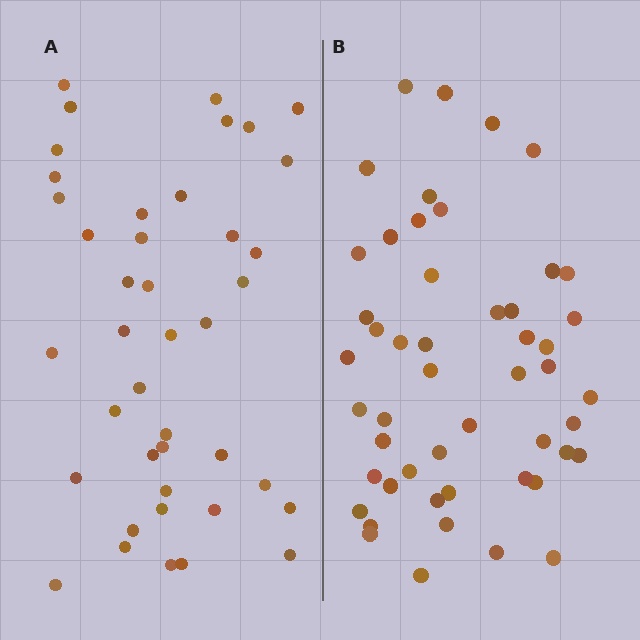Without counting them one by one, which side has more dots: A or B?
Region B (the right region) has more dots.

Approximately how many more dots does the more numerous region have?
Region B has roughly 8 or so more dots than region A.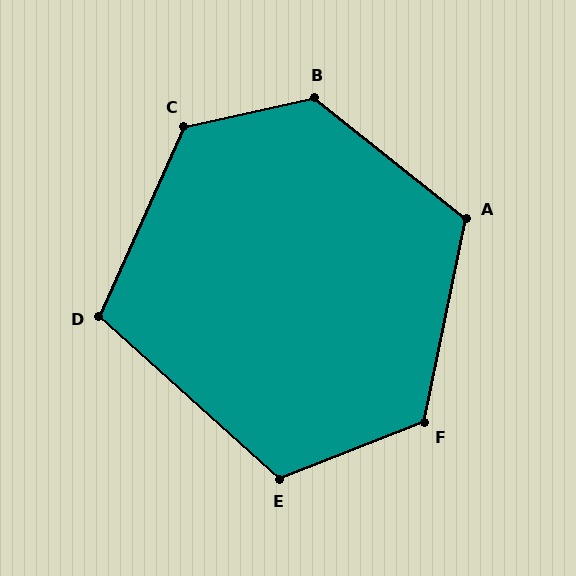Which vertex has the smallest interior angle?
D, at approximately 108 degrees.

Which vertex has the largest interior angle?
B, at approximately 129 degrees.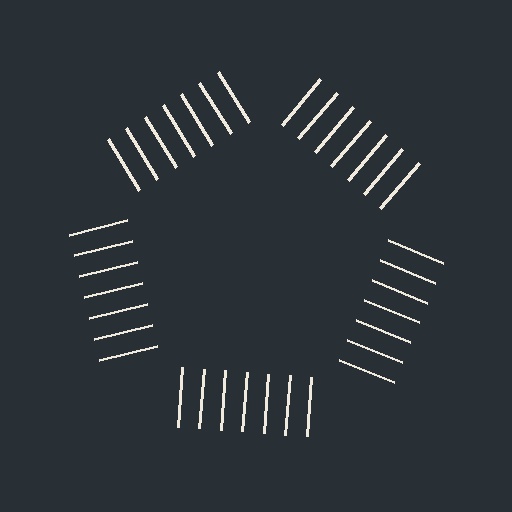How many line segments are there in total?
35 — 7 along each of the 5 edges.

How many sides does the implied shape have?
5 sides — the line-ends trace a pentagon.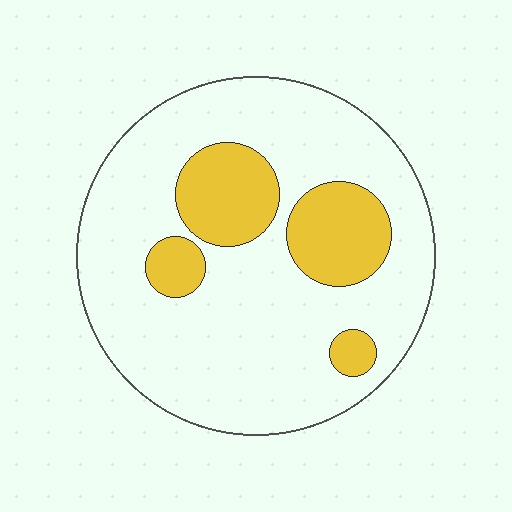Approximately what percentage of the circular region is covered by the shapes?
Approximately 20%.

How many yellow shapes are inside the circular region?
4.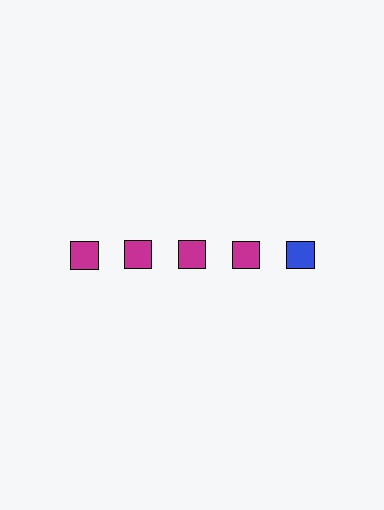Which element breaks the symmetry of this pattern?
The blue square in the top row, rightmost column breaks the symmetry. All other shapes are magenta squares.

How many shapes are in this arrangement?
There are 5 shapes arranged in a grid pattern.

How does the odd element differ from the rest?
It has a different color: blue instead of magenta.